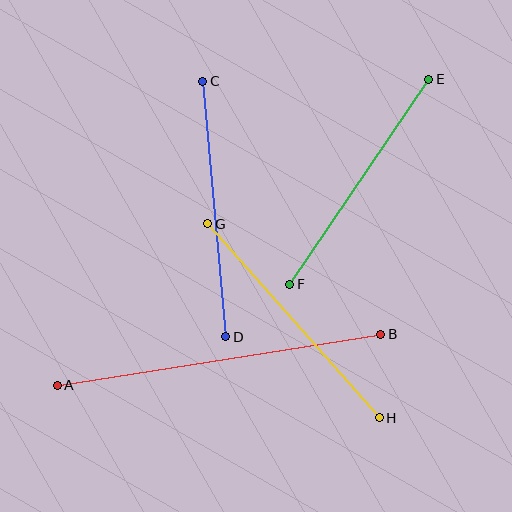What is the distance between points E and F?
The distance is approximately 248 pixels.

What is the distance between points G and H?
The distance is approximately 259 pixels.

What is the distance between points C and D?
The distance is approximately 257 pixels.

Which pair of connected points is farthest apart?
Points A and B are farthest apart.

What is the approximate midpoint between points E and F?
The midpoint is at approximately (359, 182) pixels.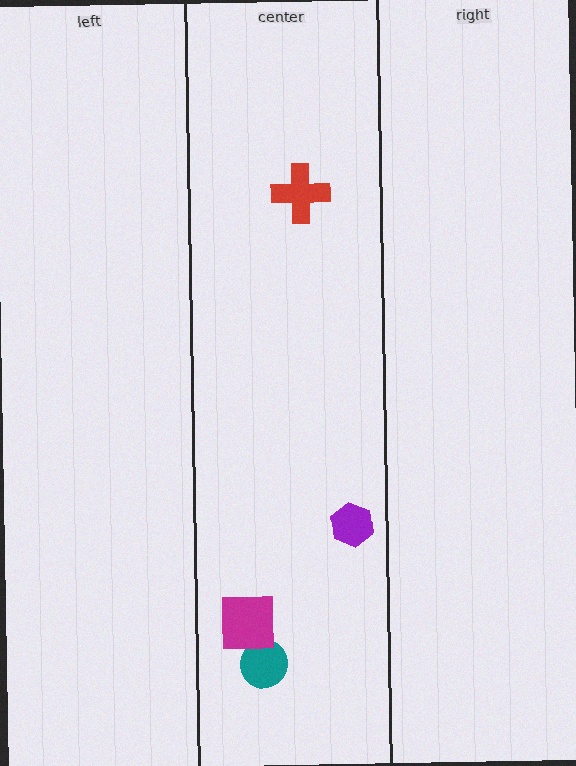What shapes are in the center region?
The red cross, the teal circle, the magenta square, the purple hexagon.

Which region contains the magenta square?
The center region.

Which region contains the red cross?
The center region.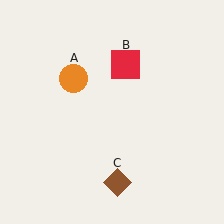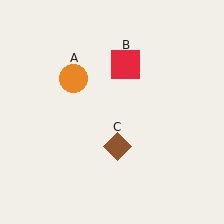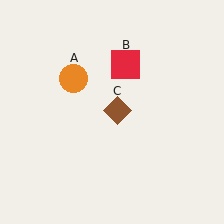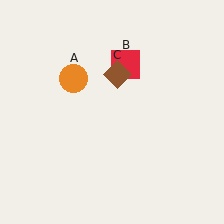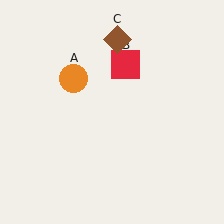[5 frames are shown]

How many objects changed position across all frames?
1 object changed position: brown diamond (object C).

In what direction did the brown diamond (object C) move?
The brown diamond (object C) moved up.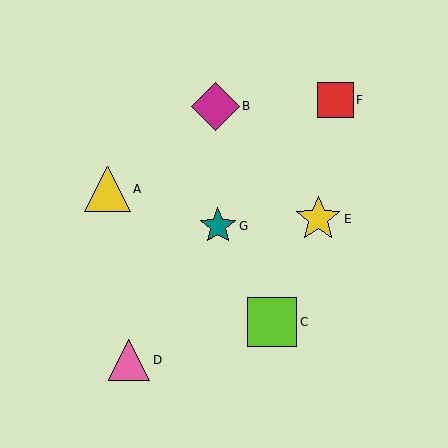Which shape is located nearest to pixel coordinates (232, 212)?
The teal star (labeled G) at (218, 226) is nearest to that location.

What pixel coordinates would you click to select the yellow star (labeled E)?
Click at (318, 219) to select the yellow star E.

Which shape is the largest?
The lime square (labeled C) is the largest.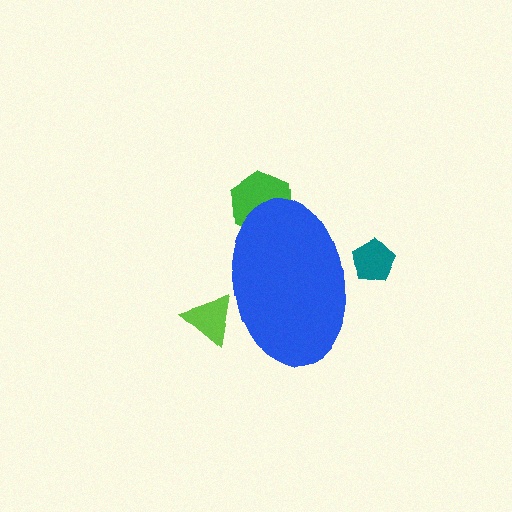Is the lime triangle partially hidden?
Yes, the lime triangle is partially hidden behind the blue ellipse.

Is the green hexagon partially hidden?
Yes, the green hexagon is partially hidden behind the blue ellipse.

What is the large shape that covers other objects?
A blue ellipse.